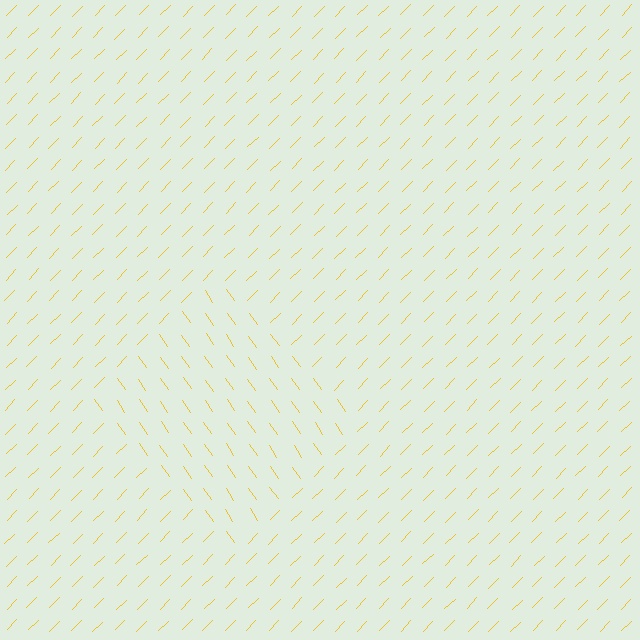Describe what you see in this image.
The image is filled with small yellow line segments. A diamond region in the image has lines oriented differently from the surrounding lines, creating a visible texture boundary.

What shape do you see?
I see a diamond.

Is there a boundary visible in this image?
Yes, there is a texture boundary formed by a change in line orientation.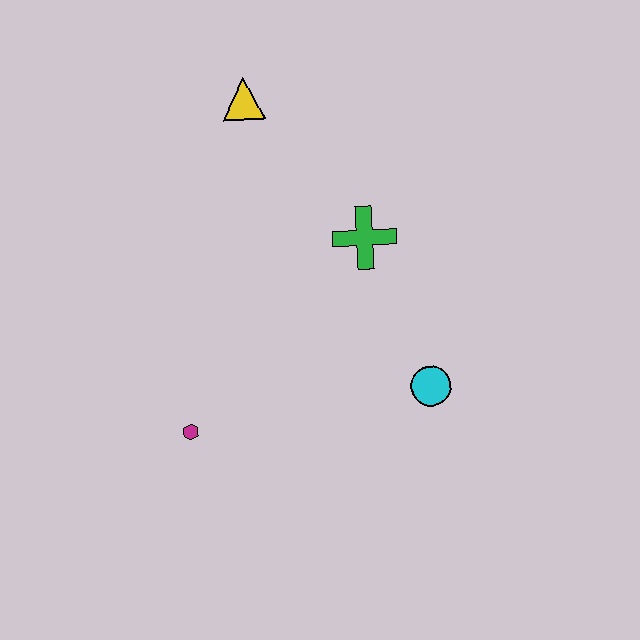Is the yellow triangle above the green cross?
Yes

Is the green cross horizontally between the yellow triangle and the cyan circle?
Yes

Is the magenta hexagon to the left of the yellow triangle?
Yes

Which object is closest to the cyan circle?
The green cross is closest to the cyan circle.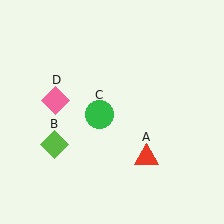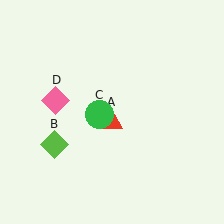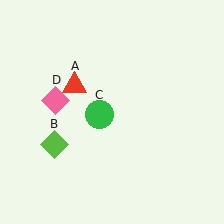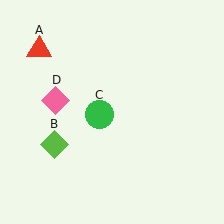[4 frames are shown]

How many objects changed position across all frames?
1 object changed position: red triangle (object A).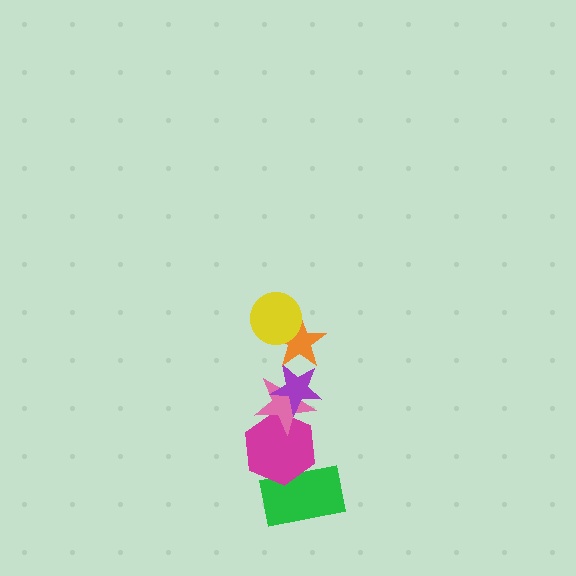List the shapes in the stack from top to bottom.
From top to bottom: the yellow circle, the orange star, the purple star, the pink star, the magenta hexagon, the green rectangle.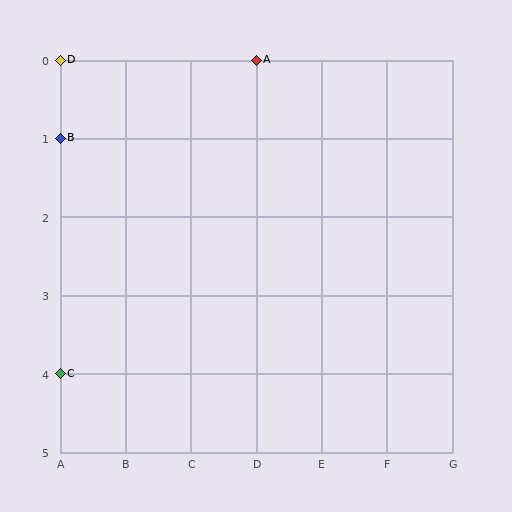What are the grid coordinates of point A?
Point A is at grid coordinates (D, 0).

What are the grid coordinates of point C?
Point C is at grid coordinates (A, 4).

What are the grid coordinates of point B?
Point B is at grid coordinates (A, 1).